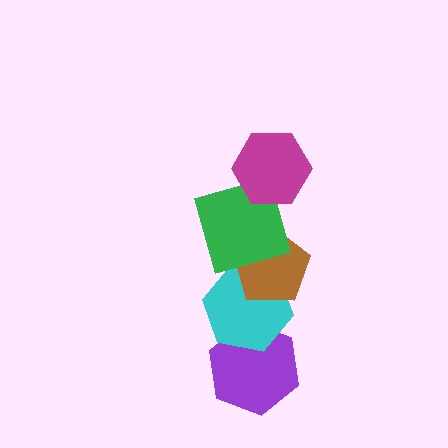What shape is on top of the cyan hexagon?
The brown pentagon is on top of the cyan hexagon.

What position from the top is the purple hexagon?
The purple hexagon is 5th from the top.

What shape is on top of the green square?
The magenta hexagon is on top of the green square.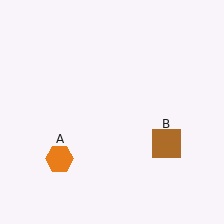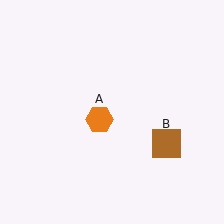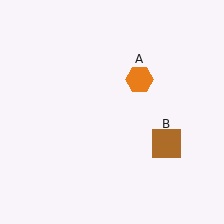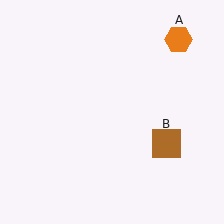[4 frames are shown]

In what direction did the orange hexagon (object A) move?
The orange hexagon (object A) moved up and to the right.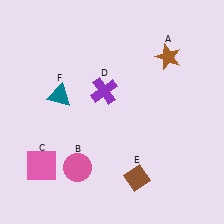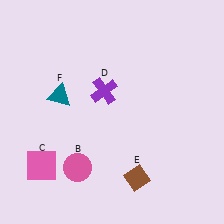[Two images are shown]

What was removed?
The brown star (A) was removed in Image 2.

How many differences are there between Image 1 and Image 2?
There is 1 difference between the two images.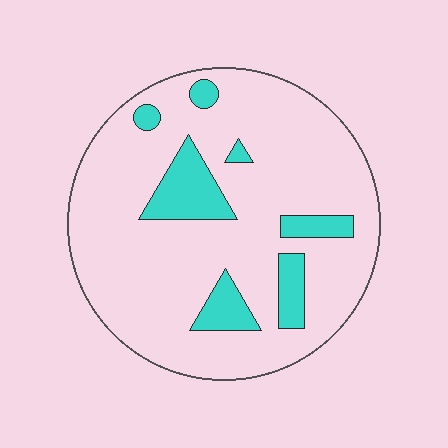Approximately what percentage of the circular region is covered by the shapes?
Approximately 15%.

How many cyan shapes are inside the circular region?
7.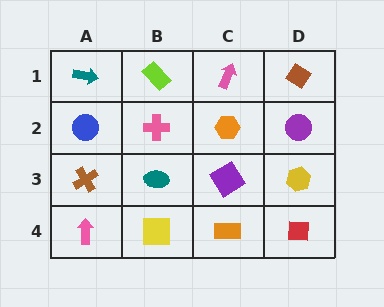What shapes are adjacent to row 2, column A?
A teal arrow (row 1, column A), a brown cross (row 3, column A), a pink cross (row 2, column B).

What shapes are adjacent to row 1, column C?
An orange hexagon (row 2, column C), a lime rectangle (row 1, column B), a brown diamond (row 1, column D).